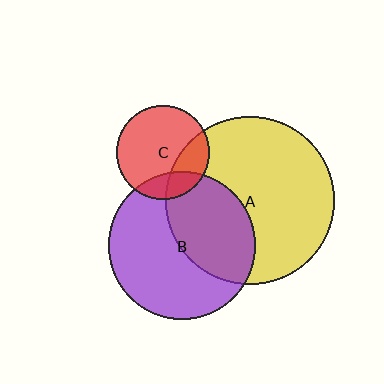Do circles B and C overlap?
Yes.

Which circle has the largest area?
Circle A (yellow).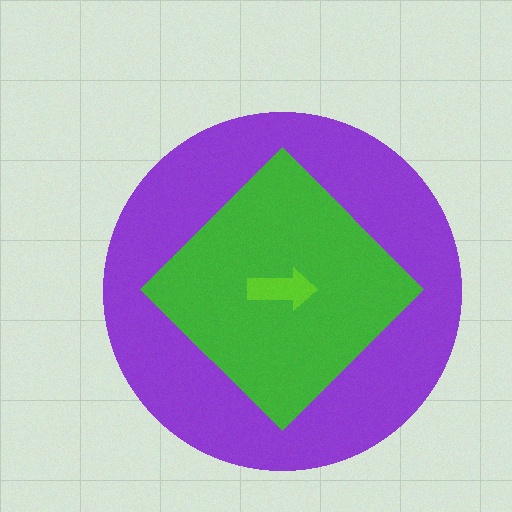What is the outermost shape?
The purple circle.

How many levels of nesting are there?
3.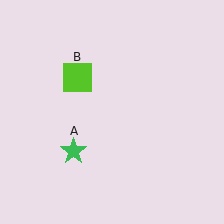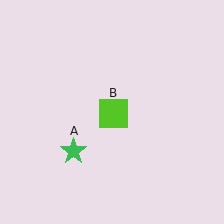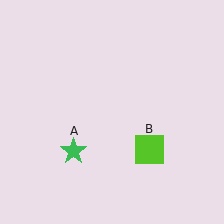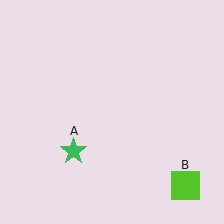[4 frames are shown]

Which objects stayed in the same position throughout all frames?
Green star (object A) remained stationary.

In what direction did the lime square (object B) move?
The lime square (object B) moved down and to the right.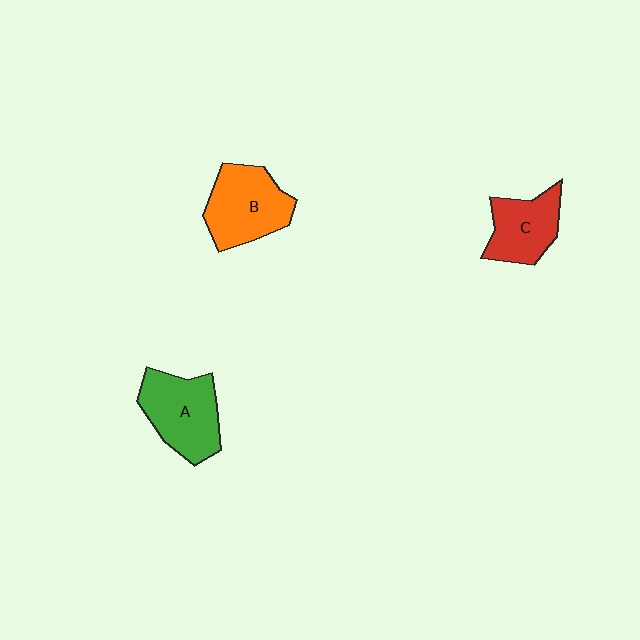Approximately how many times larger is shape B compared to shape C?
Approximately 1.3 times.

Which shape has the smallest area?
Shape C (red).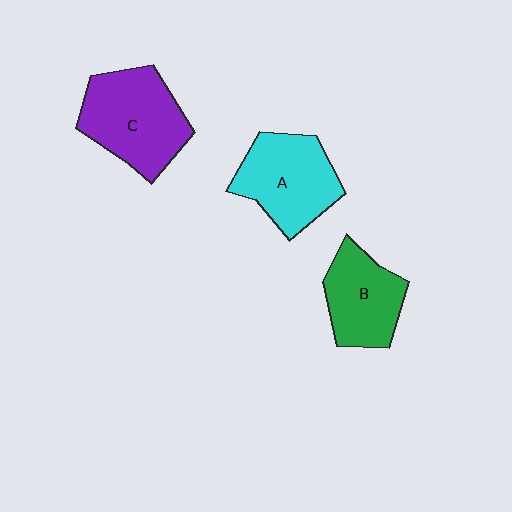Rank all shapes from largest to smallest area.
From largest to smallest: C (purple), A (cyan), B (green).